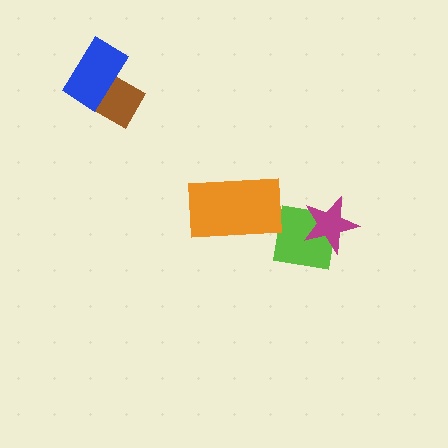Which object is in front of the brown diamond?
The blue rectangle is in front of the brown diamond.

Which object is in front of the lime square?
The magenta star is in front of the lime square.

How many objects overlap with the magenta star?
1 object overlaps with the magenta star.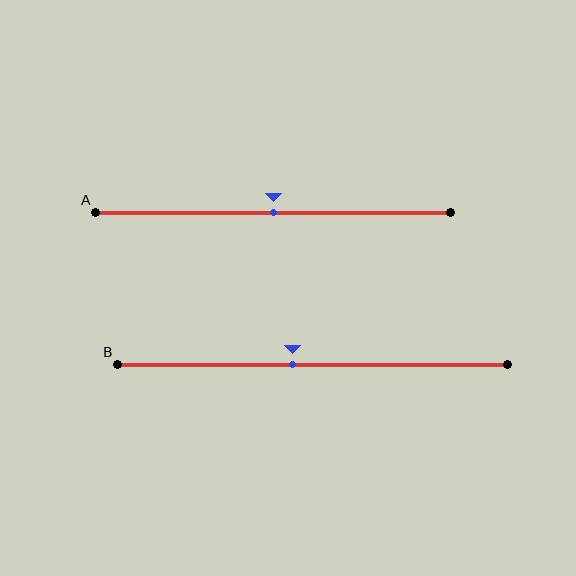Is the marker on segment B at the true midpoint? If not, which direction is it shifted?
No, the marker on segment B is shifted to the left by about 5% of the segment length.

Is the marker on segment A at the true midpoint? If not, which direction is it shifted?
Yes, the marker on segment A is at the true midpoint.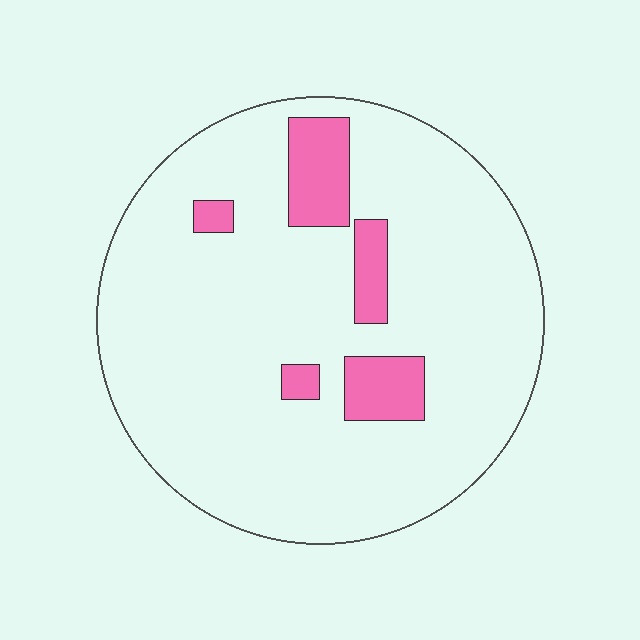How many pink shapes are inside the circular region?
5.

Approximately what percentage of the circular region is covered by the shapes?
Approximately 10%.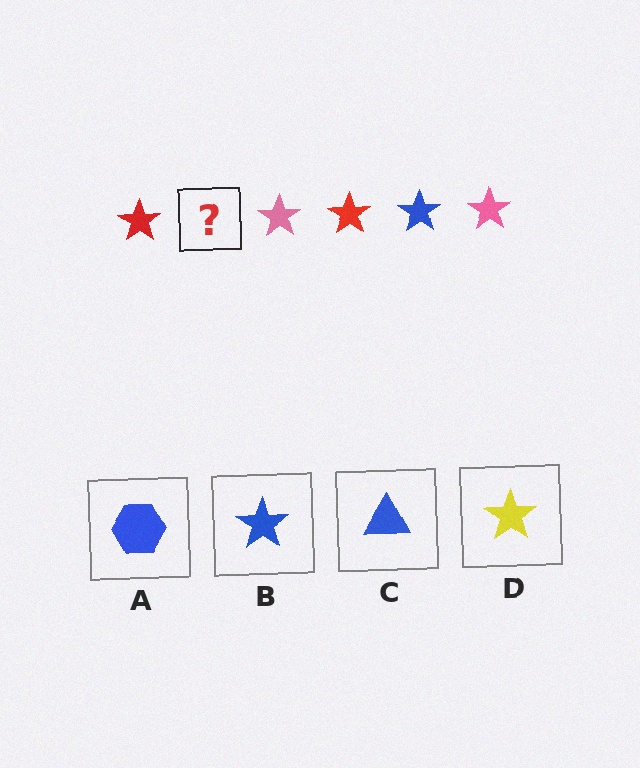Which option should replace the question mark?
Option B.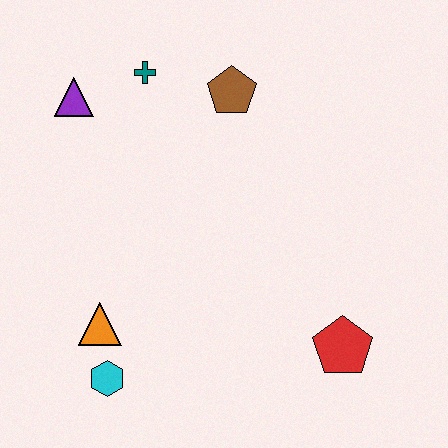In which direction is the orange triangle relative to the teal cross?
The orange triangle is below the teal cross.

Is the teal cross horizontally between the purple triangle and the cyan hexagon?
No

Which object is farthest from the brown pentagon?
The cyan hexagon is farthest from the brown pentagon.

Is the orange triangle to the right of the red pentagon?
No